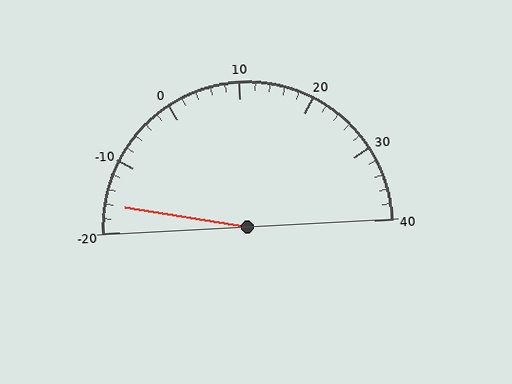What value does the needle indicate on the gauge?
The needle indicates approximately -16.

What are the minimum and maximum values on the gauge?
The gauge ranges from -20 to 40.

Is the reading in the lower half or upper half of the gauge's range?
The reading is in the lower half of the range (-20 to 40).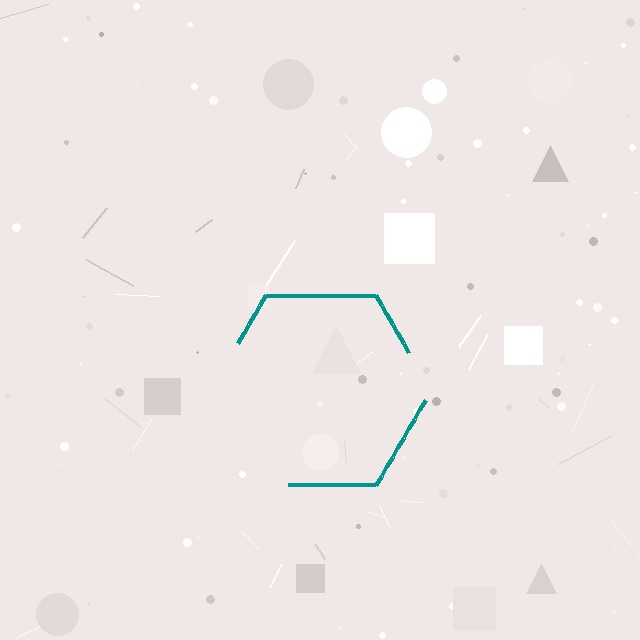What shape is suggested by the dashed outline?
The dashed outline suggests a hexagon.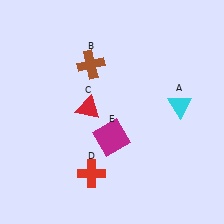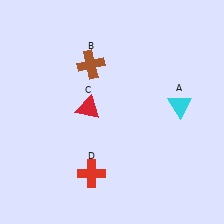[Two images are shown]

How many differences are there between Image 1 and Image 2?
There is 1 difference between the two images.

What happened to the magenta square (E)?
The magenta square (E) was removed in Image 2. It was in the bottom-left area of Image 1.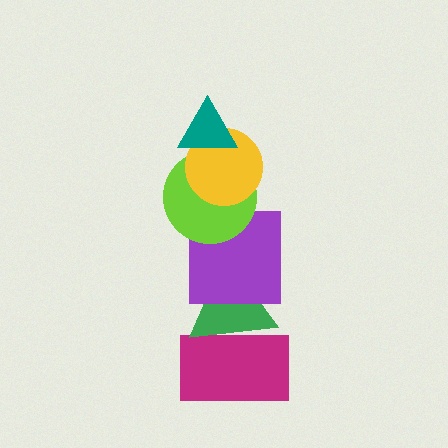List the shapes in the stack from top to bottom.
From top to bottom: the teal triangle, the yellow circle, the lime circle, the purple square, the green triangle, the magenta rectangle.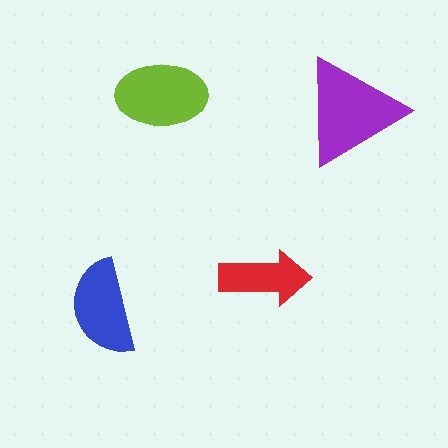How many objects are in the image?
There are 4 objects in the image.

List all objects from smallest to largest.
The red arrow, the blue semicircle, the lime ellipse, the purple triangle.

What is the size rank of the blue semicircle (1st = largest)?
3rd.